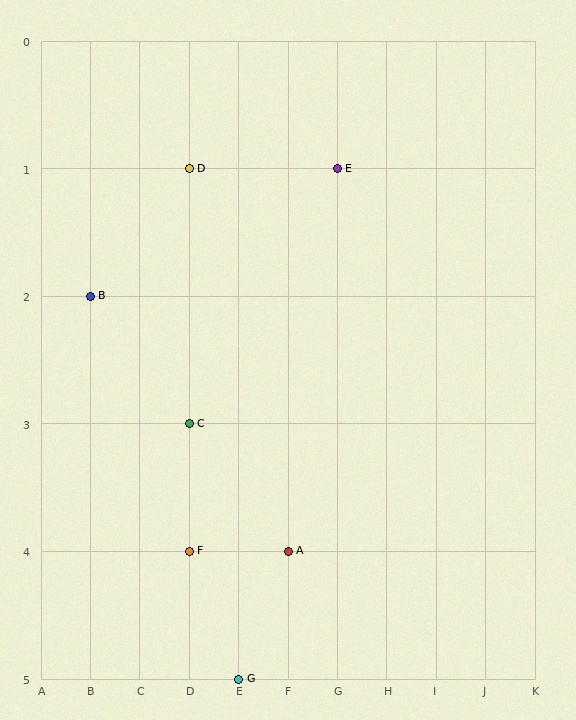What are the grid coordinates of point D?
Point D is at grid coordinates (D, 1).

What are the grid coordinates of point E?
Point E is at grid coordinates (G, 1).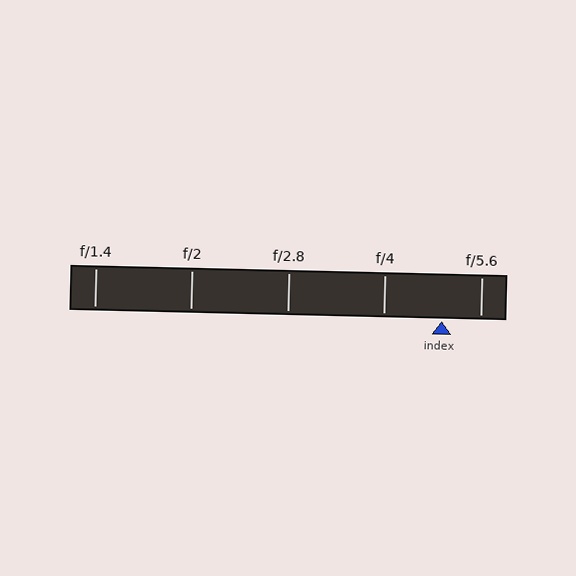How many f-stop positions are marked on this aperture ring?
There are 5 f-stop positions marked.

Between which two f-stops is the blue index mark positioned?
The index mark is between f/4 and f/5.6.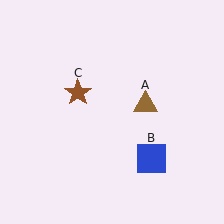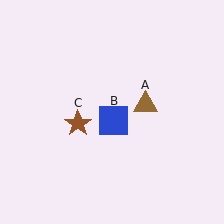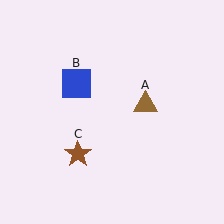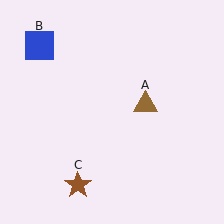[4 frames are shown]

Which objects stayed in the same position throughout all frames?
Brown triangle (object A) remained stationary.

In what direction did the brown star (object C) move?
The brown star (object C) moved down.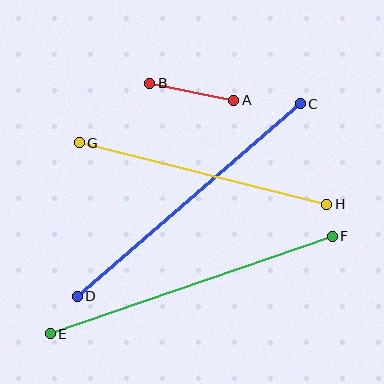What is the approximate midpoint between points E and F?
The midpoint is at approximately (191, 285) pixels.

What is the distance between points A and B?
The distance is approximately 85 pixels.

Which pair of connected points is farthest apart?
Points E and F are farthest apart.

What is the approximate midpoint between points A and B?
The midpoint is at approximately (192, 92) pixels.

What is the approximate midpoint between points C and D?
The midpoint is at approximately (189, 200) pixels.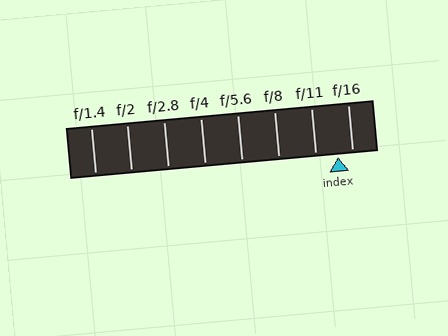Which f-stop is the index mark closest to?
The index mark is closest to f/16.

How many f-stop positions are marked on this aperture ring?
There are 8 f-stop positions marked.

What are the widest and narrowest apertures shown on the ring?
The widest aperture shown is f/1.4 and the narrowest is f/16.